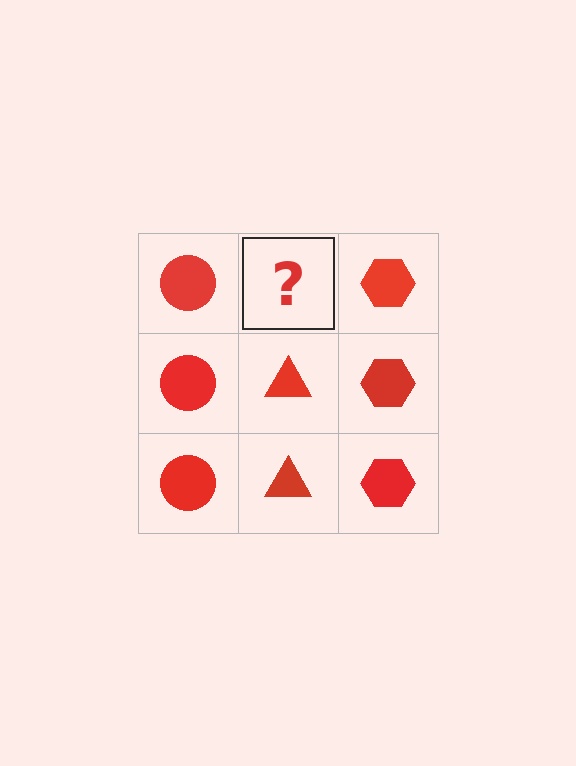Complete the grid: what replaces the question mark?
The question mark should be replaced with a red triangle.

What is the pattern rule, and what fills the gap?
The rule is that each column has a consistent shape. The gap should be filled with a red triangle.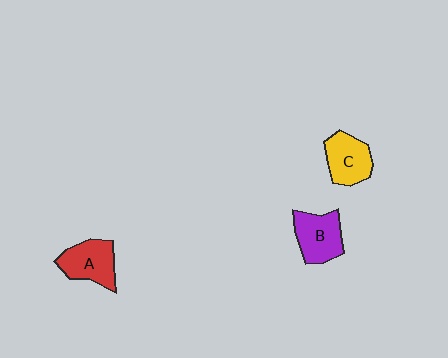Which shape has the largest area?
Shape B (purple).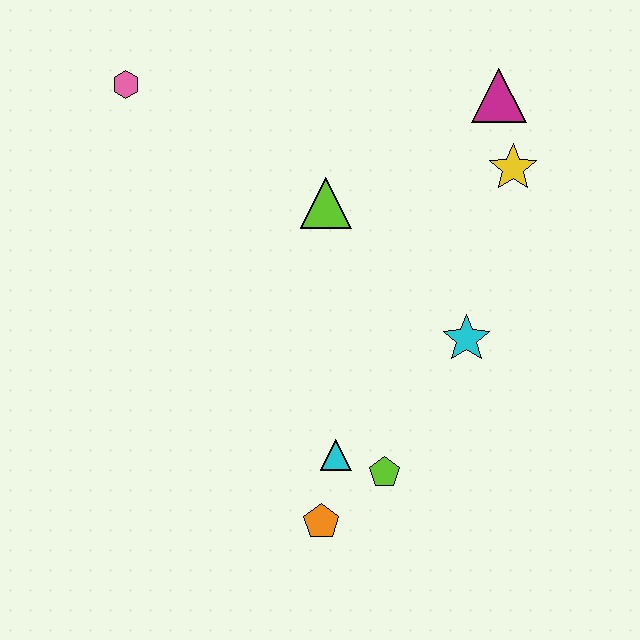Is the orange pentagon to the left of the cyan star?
Yes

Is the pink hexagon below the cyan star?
No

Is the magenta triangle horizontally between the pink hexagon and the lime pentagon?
No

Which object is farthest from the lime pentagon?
The pink hexagon is farthest from the lime pentagon.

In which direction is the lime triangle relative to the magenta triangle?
The lime triangle is to the left of the magenta triangle.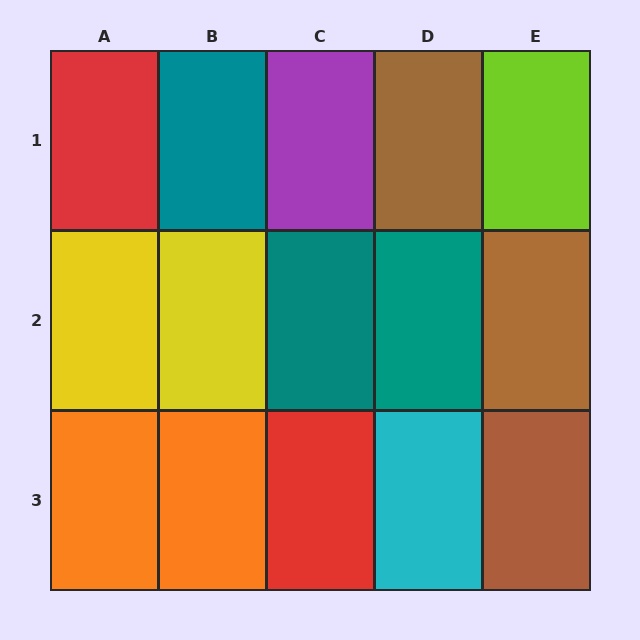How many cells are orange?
2 cells are orange.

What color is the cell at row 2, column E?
Brown.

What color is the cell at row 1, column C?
Purple.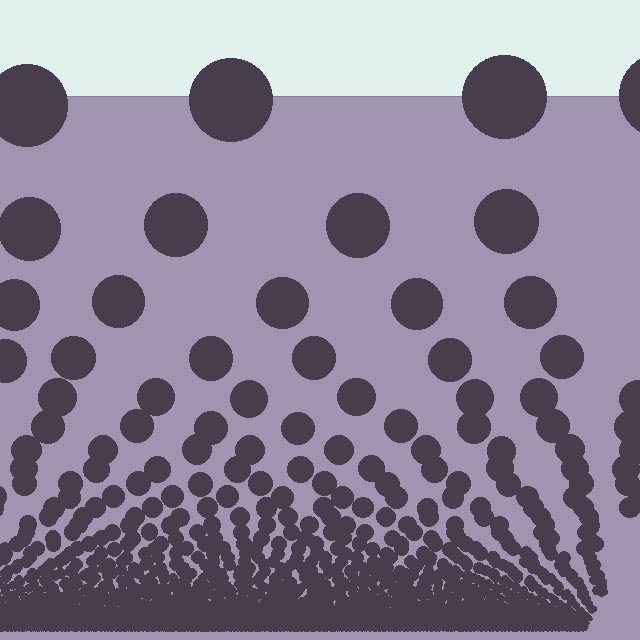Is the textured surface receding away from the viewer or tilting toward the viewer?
The surface appears to tilt toward the viewer. Texture elements get larger and sparser toward the top.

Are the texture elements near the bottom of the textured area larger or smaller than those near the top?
Smaller. The gradient is inverted — elements near the bottom are smaller and denser.